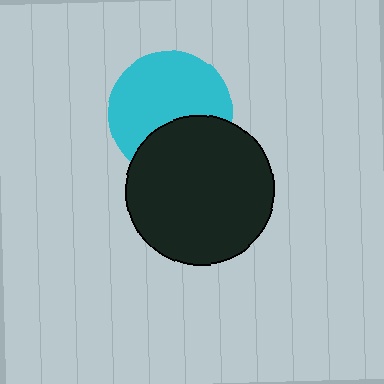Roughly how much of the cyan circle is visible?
Most of it is visible (roughly 66%).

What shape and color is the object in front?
The object in front is a black circle.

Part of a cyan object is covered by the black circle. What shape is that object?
It is a circle.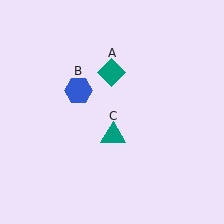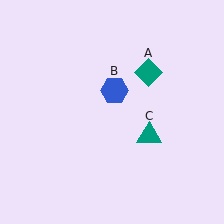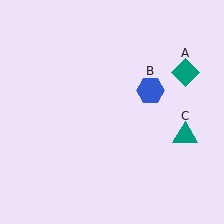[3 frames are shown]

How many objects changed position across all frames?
3 objects changed position: teal diamond (object A), blue hexagon (object B), teal triangle (object C).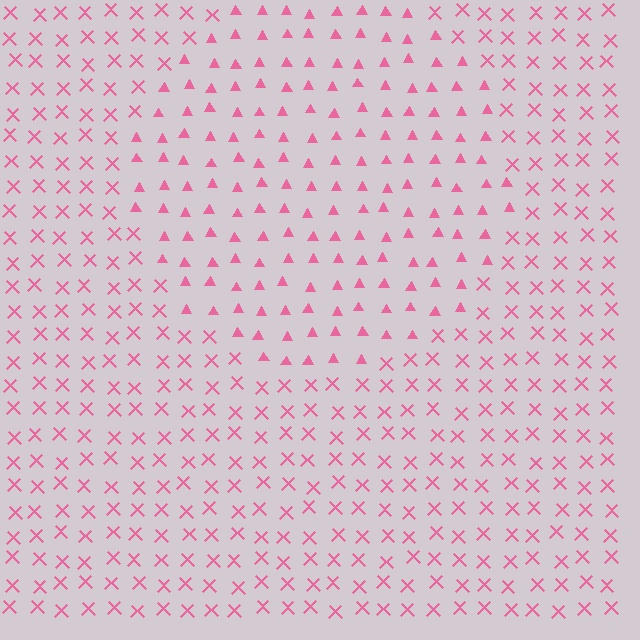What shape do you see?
I see a circle.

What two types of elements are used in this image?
The image uses triangles inside the circle region and X marks outside it.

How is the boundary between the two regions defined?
The boundary is defined by a change in element shape: triangles inside vs. X marks outside. All elements share the same color and spacing.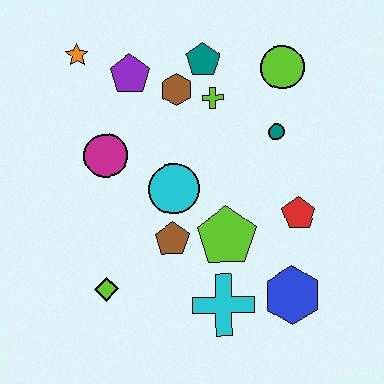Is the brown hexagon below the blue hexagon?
No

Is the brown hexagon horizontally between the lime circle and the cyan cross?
No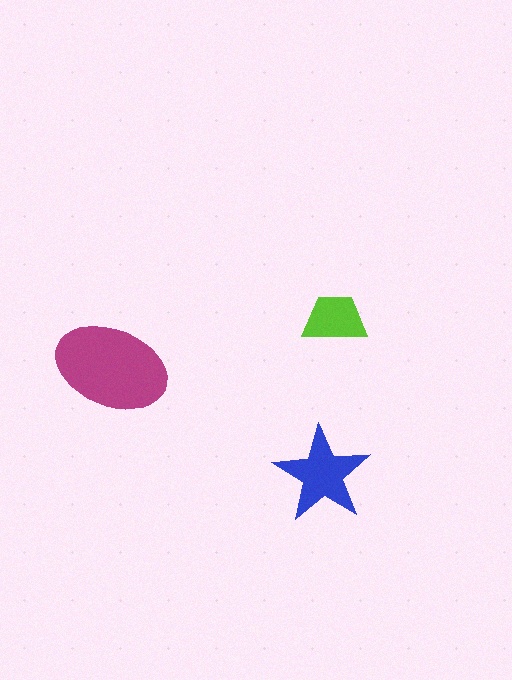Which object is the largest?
The magenta ellipse.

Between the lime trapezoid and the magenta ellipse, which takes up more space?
The magenta ellipse.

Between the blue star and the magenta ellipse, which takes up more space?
The magenta ellipse.